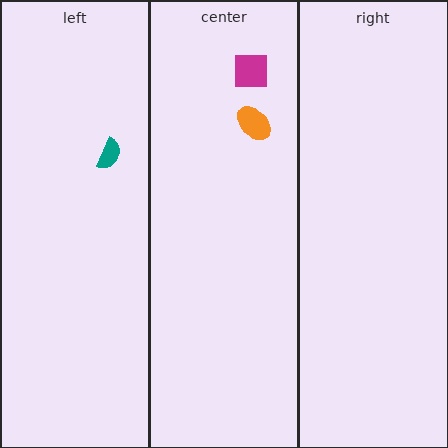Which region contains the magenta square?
The center region.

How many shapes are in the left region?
1.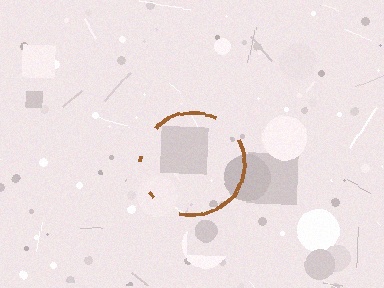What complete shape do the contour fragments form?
The contour fragments form a circle.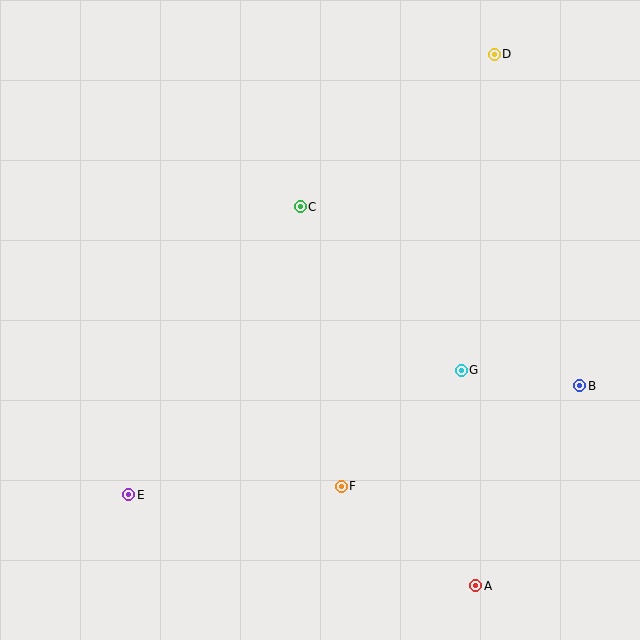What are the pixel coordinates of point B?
Point B is at (580, 386).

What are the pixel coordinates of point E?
Point E is at (129, 495).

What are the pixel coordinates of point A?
Point A is at (476, 586).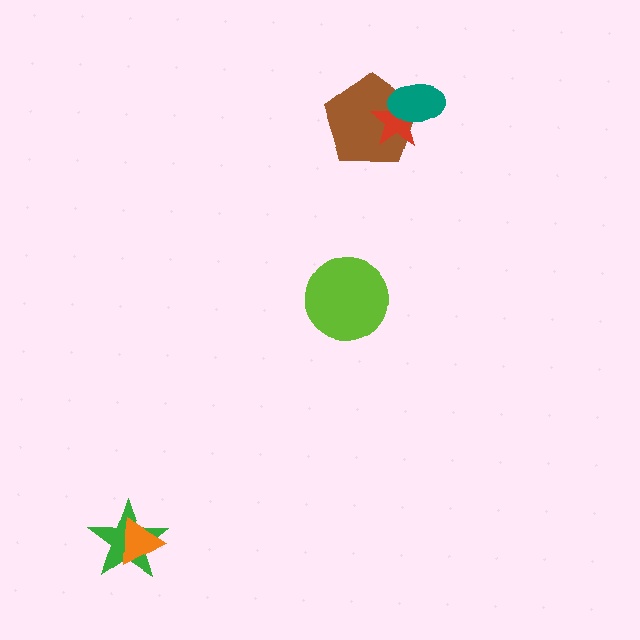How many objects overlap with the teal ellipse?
2 objects overlap with the teal ellipse.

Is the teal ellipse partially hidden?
No, no other shape covers it.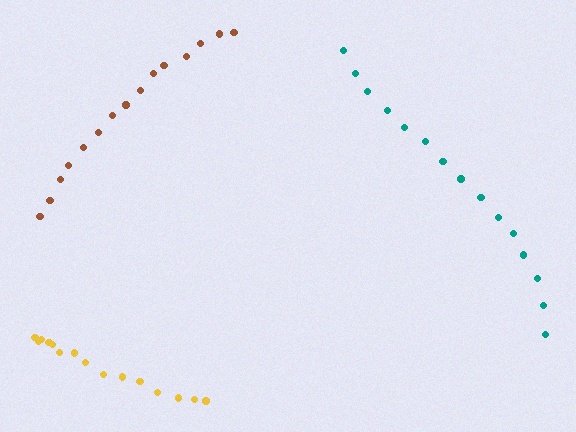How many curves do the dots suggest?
There are 3 distinct paths.